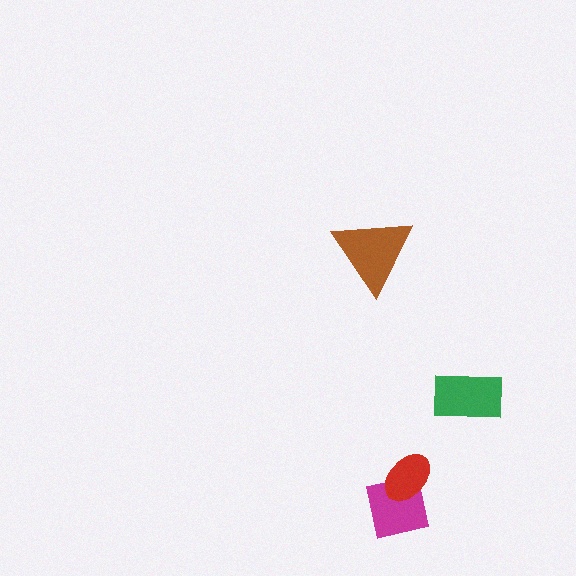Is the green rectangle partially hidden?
No, no other shape covers it.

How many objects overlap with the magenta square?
1 object overlaps with the magenta square.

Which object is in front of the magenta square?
The red ellipse is in front of the magenta square.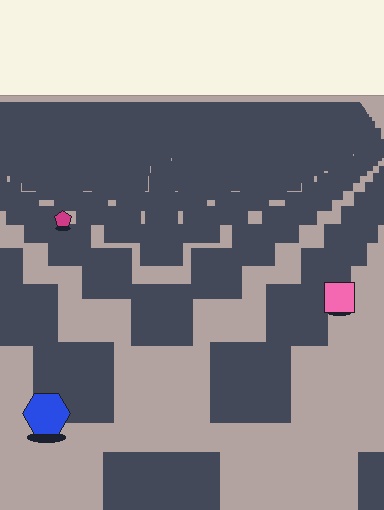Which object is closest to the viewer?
The blue hexagon is closest. The texture marks near it are larger and more spread out.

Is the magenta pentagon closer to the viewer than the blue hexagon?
No. The blue hexagon is closer — you can tell from the texture gradient: the ground texture is coarser near it.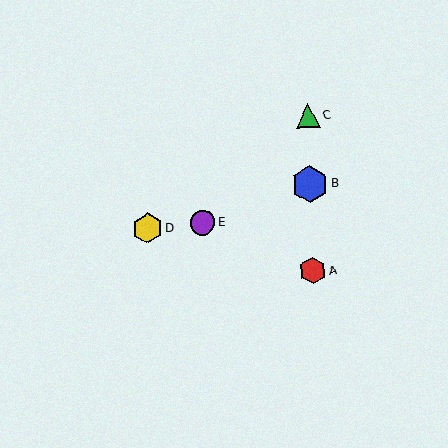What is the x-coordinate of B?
Object B is at x≈310.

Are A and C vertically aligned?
Yes, both are at x≈313.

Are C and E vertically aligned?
No, C is at x≈308 and E is at x≈203.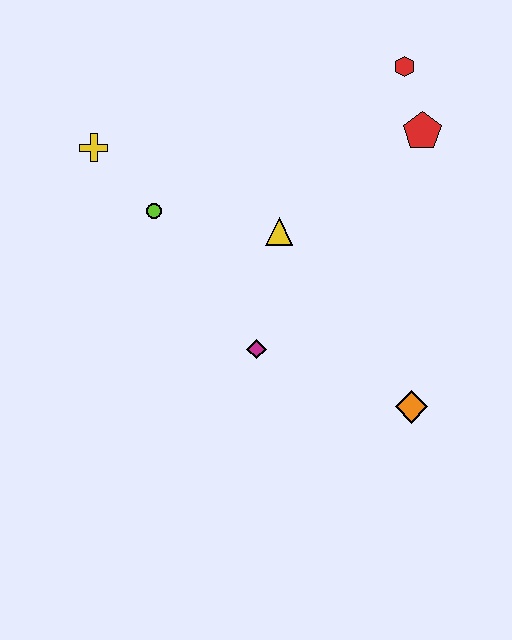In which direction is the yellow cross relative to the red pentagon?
The yellow cross is to the left of the red pentagon.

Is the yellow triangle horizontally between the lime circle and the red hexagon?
Yes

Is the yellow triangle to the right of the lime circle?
Yes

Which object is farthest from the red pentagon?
The yellow cross is farthest from the red pentagon.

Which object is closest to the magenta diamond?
The yellow triangle is closest to the magenta diamond.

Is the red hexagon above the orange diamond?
Yes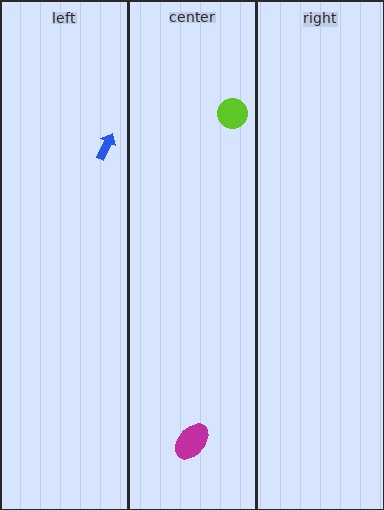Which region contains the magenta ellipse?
The center region.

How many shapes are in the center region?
2.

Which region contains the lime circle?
The center region.